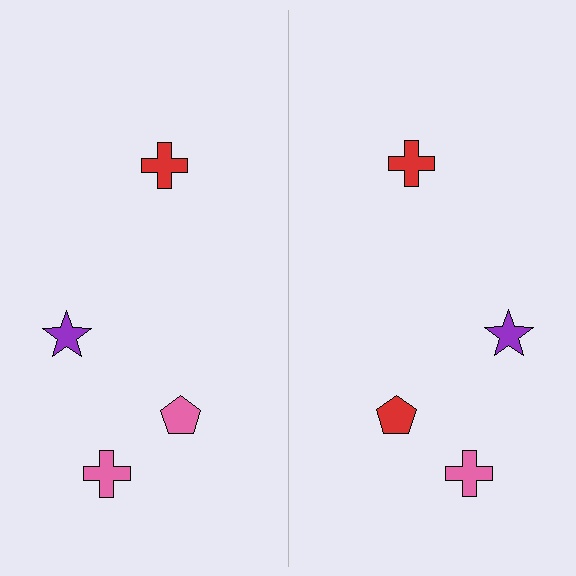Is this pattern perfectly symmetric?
No, the pattern is not perfectly symmetric. The red pentagon on the right side breaks the symmetry — its mirror counterpart is pink.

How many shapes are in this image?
There are 8 shapes in this image.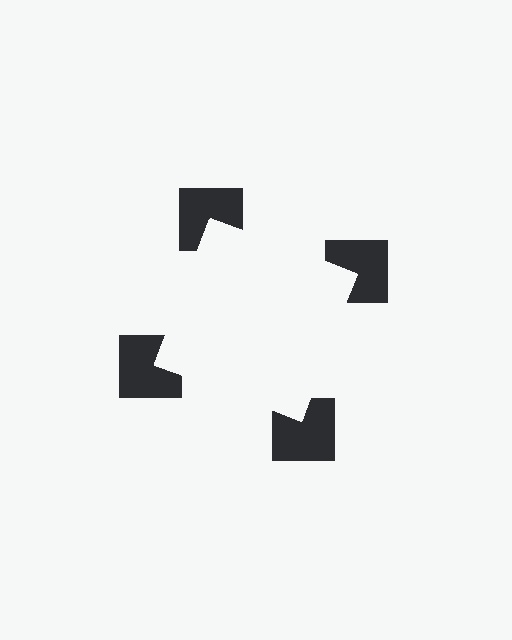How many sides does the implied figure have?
4 sides.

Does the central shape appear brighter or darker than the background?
It typically appears slightly brighter than the background, even though no actual brightness change is drawn.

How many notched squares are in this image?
There are 4 — one at each vertex of the illusory square.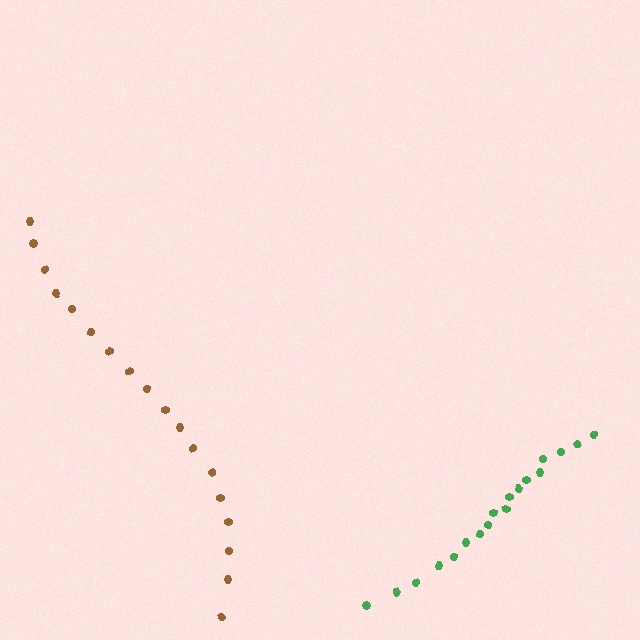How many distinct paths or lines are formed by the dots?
There are 2 distinct paths.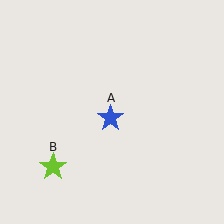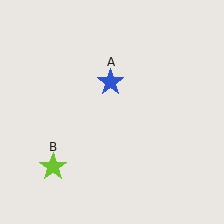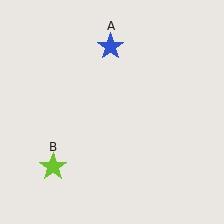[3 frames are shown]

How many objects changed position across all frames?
1 object changed position: blue star (object A).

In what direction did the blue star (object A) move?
The blue star (object A) moved up.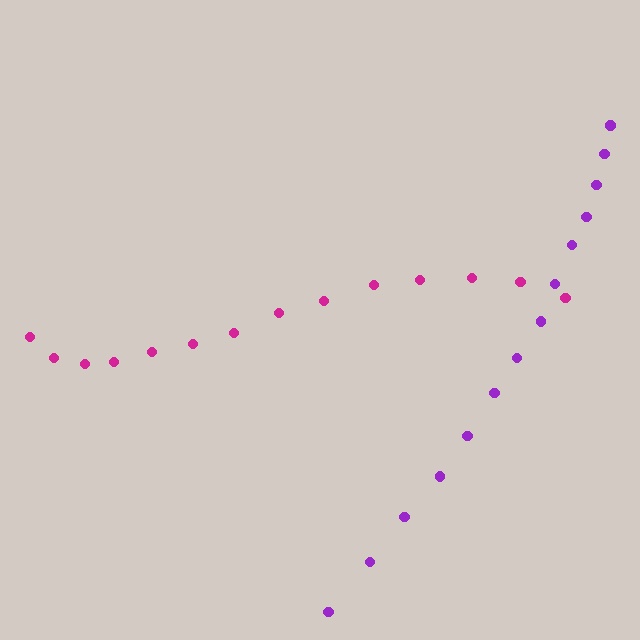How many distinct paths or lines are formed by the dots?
There are 2 distinct paths.